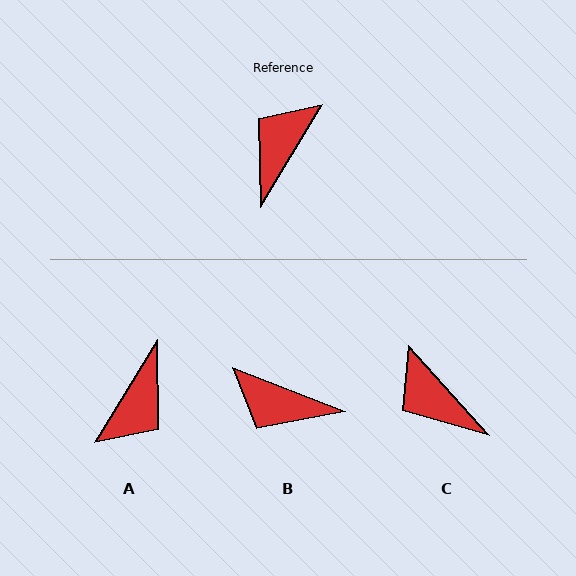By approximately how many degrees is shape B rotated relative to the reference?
Approximately 99 degrees counter-clockwise.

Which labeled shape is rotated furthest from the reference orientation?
A, about 179 degrees away.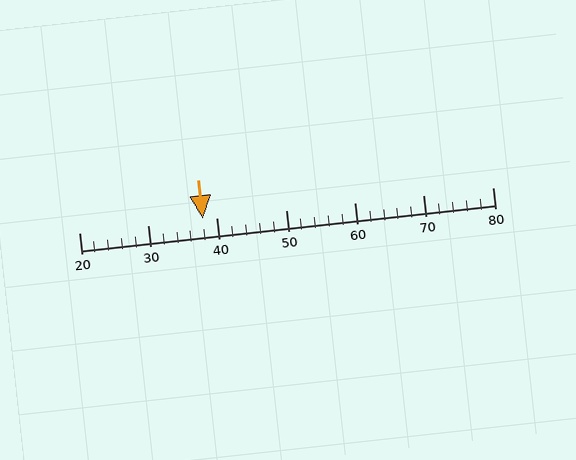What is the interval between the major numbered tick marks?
The major tick marks are spaced 10 units apart.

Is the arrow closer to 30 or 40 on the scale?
The arrow is closer to 40.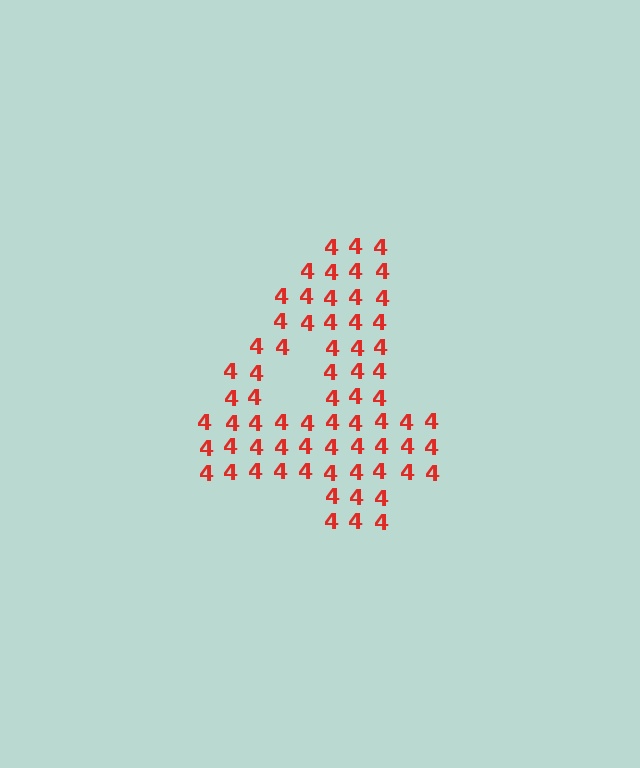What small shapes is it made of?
It is made of small digit 4's.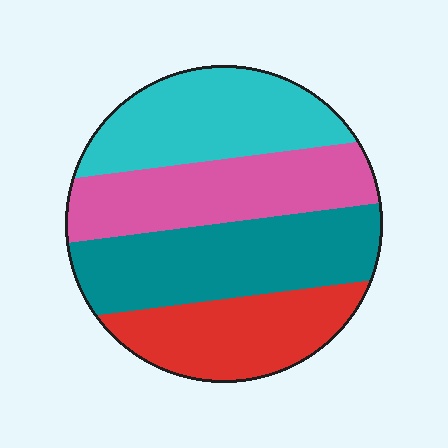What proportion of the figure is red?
Red covers 21% of the figure.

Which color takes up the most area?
Teal, at roughly 30%.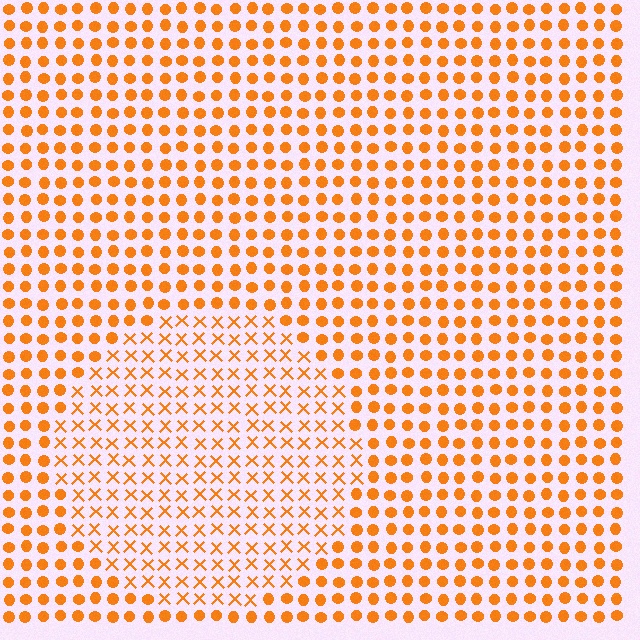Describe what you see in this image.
The image is filled with small orange elements arranged in a uniform grid. A circle-shaped region contains X marks, while the surrounding area contains circles. The boundary is defined purely by the change in element shape.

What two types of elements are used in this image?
The image uses X marks inside the circle region and circles outside it.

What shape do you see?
I see a circle.